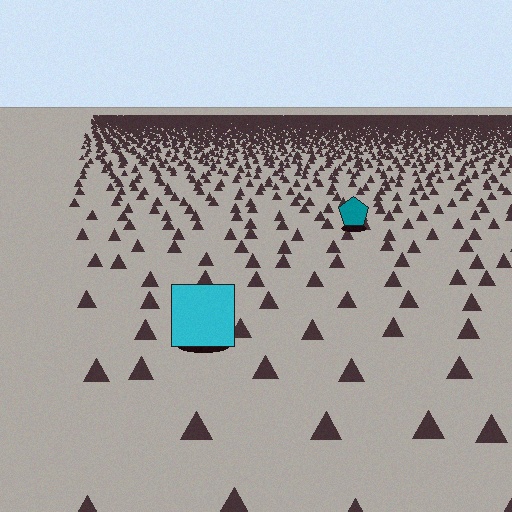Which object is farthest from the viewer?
The teal pentagon is farthest from the viewer. It appears smaller and the ground texture around it is denser.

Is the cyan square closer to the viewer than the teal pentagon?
Yes. The cyan square is closer — you can tell from the texture gradient: the ground texture is coarser near it.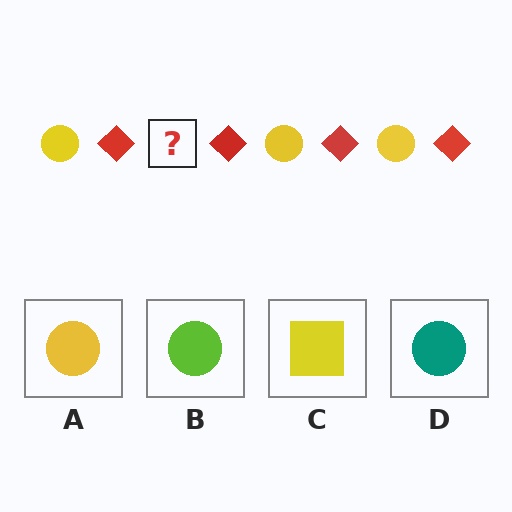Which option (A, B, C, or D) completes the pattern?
A.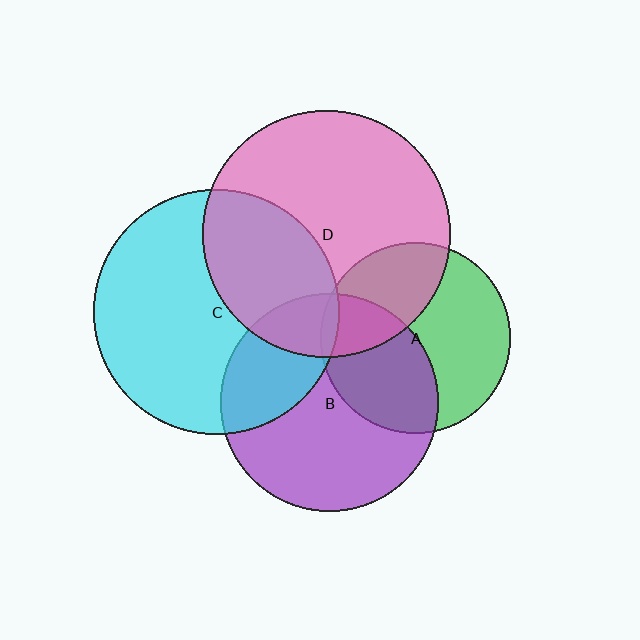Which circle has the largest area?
Circle D (pink).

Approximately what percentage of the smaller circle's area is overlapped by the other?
Approximately 35%.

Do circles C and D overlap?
Yes.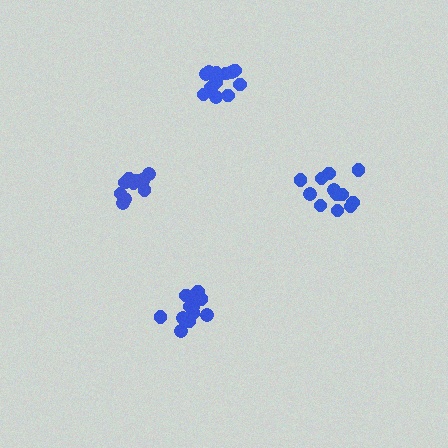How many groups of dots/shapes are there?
There are 4 groups.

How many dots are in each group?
Group 1: 14 dots, Group 2: 13 dots, Group 3: 11 dots, Group 4: 13 dots (51 total).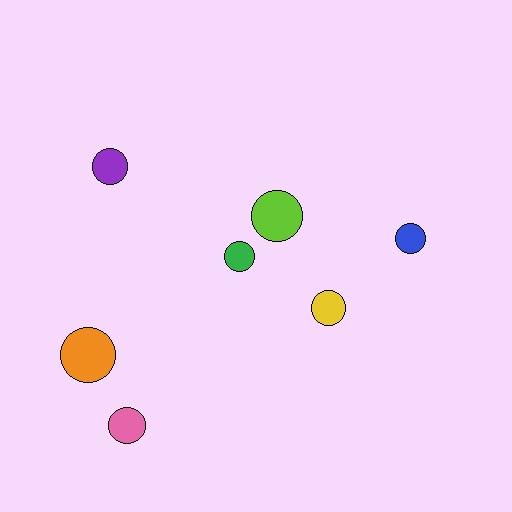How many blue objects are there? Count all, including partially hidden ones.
There is 1 blue object.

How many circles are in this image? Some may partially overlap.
There are 7 circles.